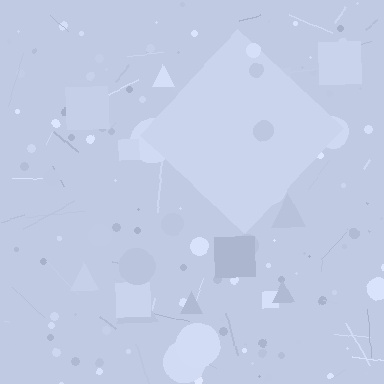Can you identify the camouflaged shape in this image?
The camouflaged shape is a diamond.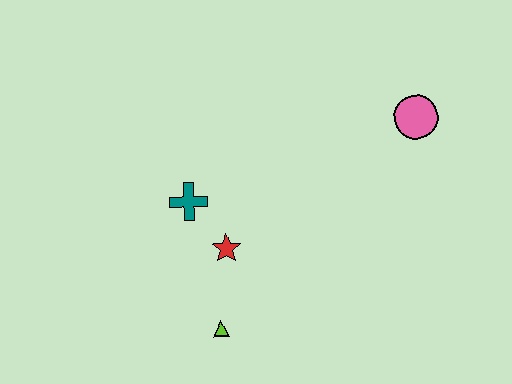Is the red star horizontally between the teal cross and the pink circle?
Yes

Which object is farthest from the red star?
The pink circle is farthest from the red star.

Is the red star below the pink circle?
Yes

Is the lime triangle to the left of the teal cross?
No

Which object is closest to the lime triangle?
The red star is closest to the lime triangle.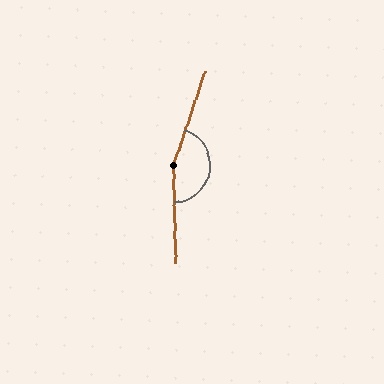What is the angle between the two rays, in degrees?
Approximately 161 degrees.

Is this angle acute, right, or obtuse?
It is obtuse.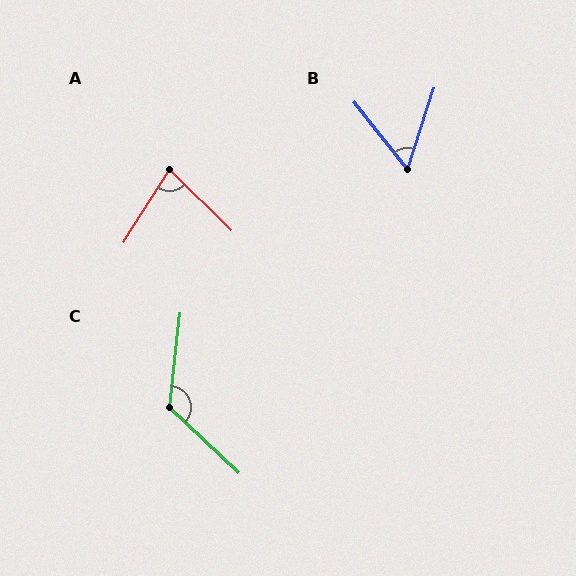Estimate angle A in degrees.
Approximately 78 degrees.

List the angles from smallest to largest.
B (57°), A (78°), C (127°).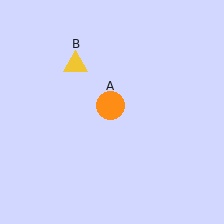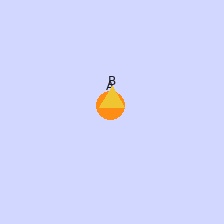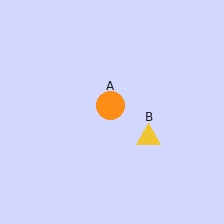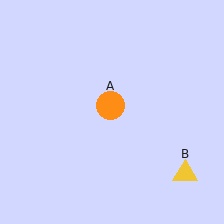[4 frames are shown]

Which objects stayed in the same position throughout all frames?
Orange circle (object A) remained stationary.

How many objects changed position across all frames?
1 object changed position: yellow triangle (object B).